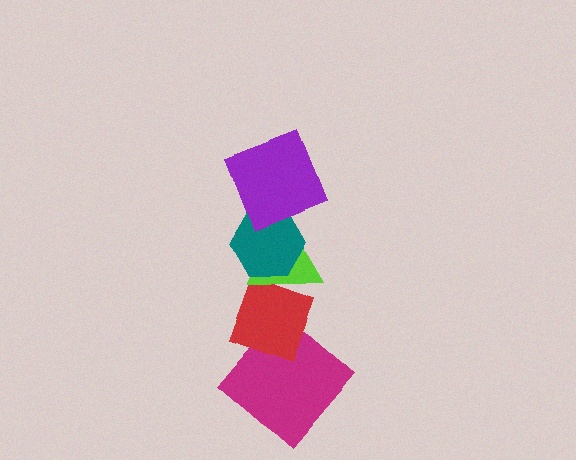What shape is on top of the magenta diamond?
The red diamond is on top of the magenta diamond.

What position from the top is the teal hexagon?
The teal hexagon is 2nd from the top.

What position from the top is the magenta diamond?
The magenta diamond is 5th from the top.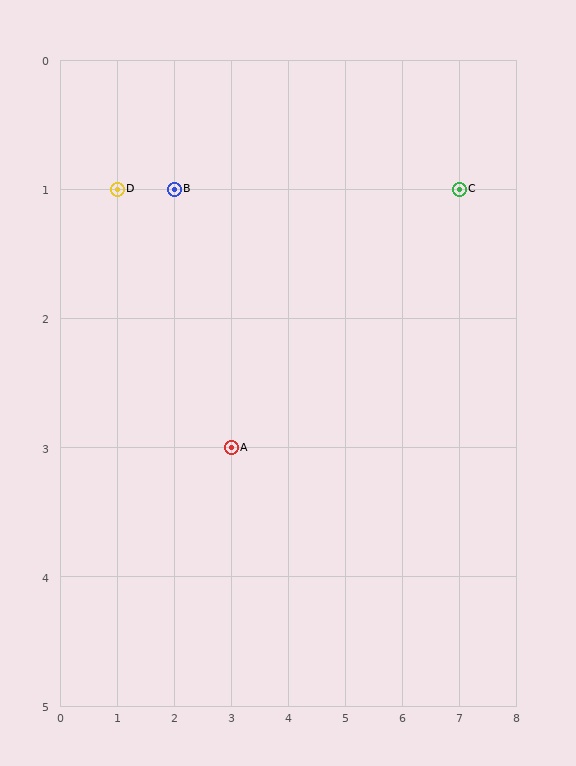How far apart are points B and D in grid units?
Points B and D are 1 column apart.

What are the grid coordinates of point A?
Point A is at grid coordinates (3, 3).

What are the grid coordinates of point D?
Point D is at grid coordinates (1, 1).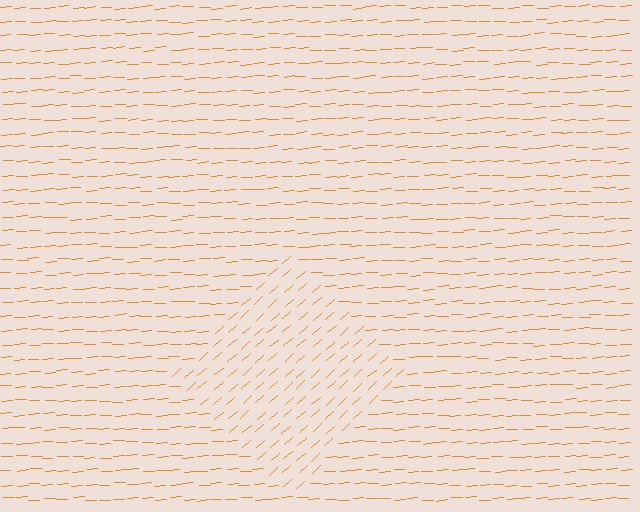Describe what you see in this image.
The image is filled with small orange line segments. A diamond region in the image has lines oriented differently from the surrounding lines, creating a visible texture boundary.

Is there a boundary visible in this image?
Yes, there is a texture boundary formed by a change in line orientation.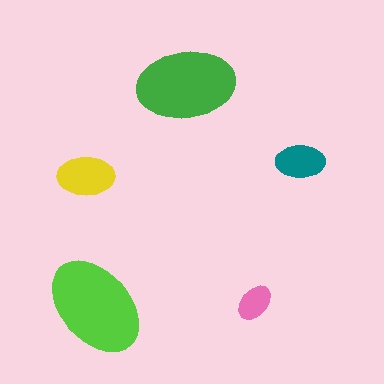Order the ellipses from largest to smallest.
the lime one, the green one, the yellow one, the teal one, the pink one.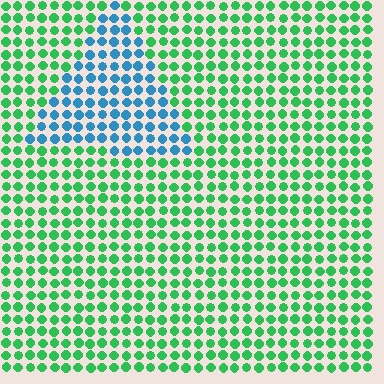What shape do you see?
I see a triangle.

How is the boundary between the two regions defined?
The boundary is defined purely by a slight shift in hue (about 64 degrees). Spacing, size, and orientation are identical on both sides.